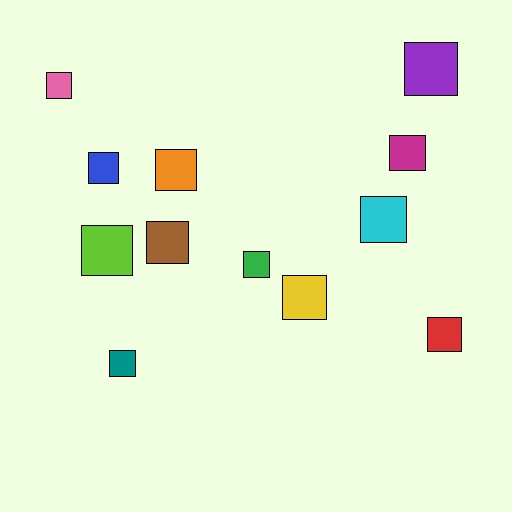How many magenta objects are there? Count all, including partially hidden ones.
There is 1 magenta object.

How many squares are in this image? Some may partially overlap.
There are 12 squares.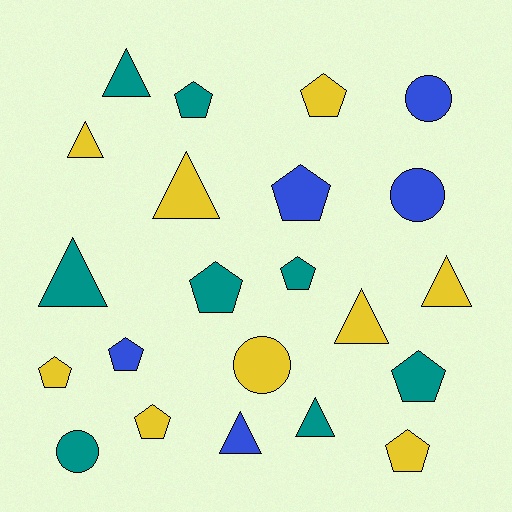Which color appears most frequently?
Yellow, with 9 objects.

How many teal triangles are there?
There are 3 teal triangles.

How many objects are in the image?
There are 22 objects.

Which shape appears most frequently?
Pentagon, with 10 objects.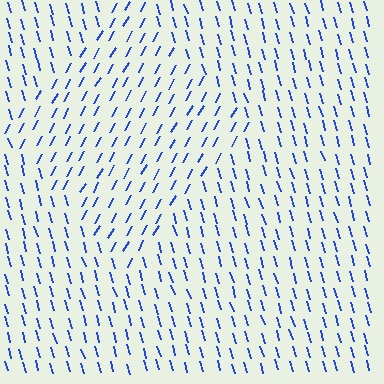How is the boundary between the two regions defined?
The boundary is defined purely by a change in line orientation (approximately 45 degrees difference). All lines are the same color and thickness.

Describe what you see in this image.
The image is filled with small blue line segments. A diamond region in the image has lines oriented differently from the surrounding lines, creating a visible texture boundary.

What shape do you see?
I see a diamond.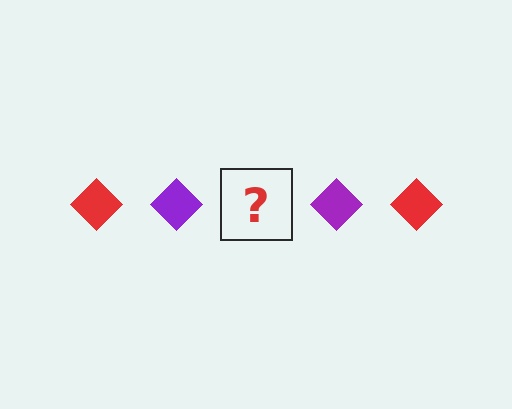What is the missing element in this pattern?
The missing element is a red diamond.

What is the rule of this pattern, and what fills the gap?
The rule is that the pattern cycles through red, purple diamonds. The gap should be filled with a red diamond.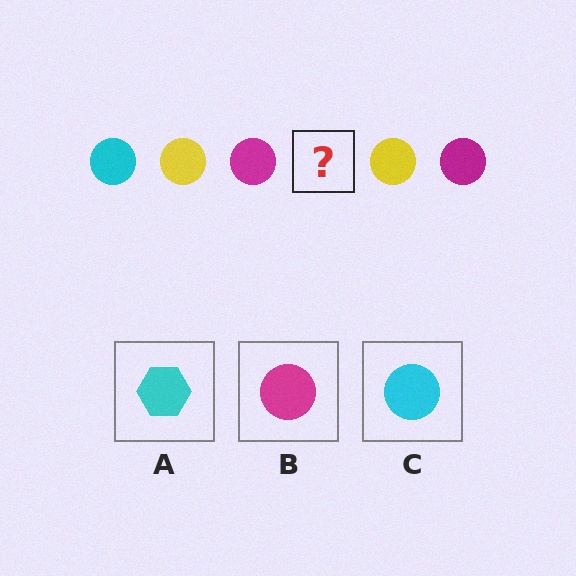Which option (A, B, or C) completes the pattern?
C.